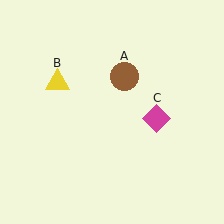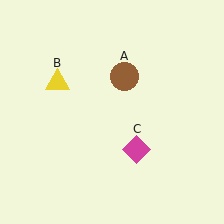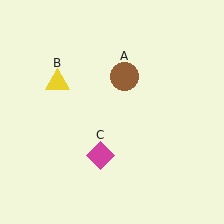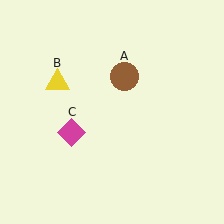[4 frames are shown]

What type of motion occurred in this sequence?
The magenta diamond (object C) rotated clockwise around the center of the scene.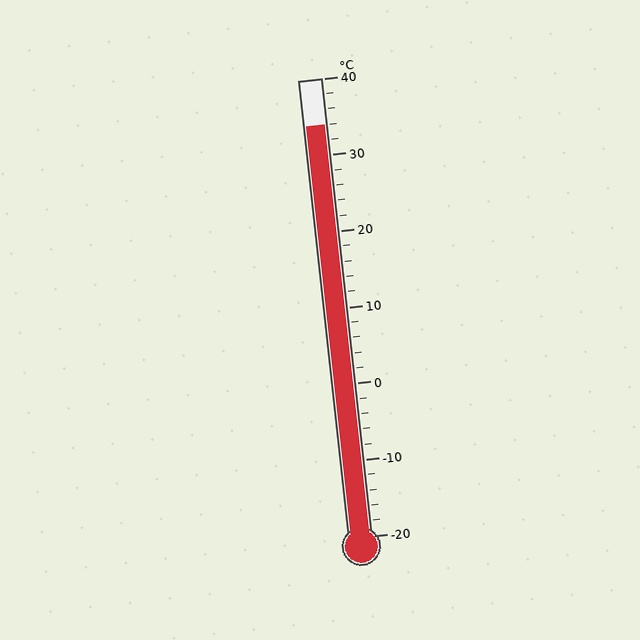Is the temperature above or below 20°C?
The temperature is above 20°C.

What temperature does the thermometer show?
The thermometer shows approximately 34°C.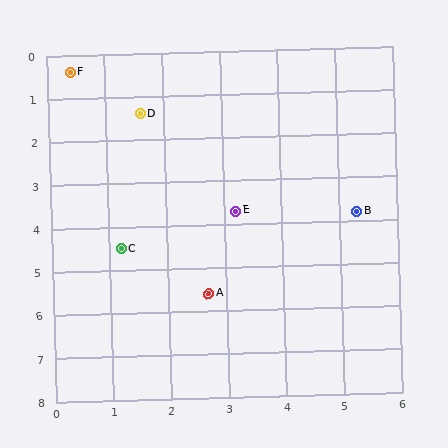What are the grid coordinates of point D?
Point D is at approximately (1.6, 1.4).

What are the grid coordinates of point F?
Point F is at approximately (0.4, 0.4).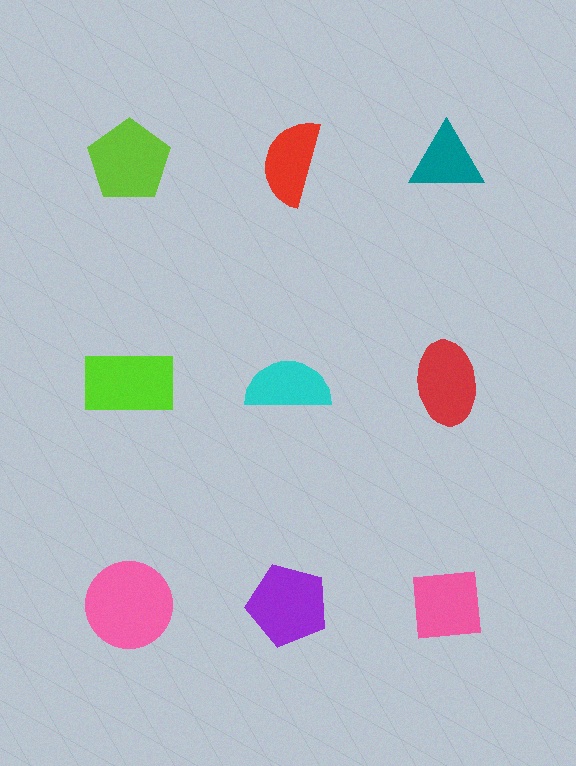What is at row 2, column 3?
A red ellipse.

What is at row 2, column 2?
A cyan semicircle.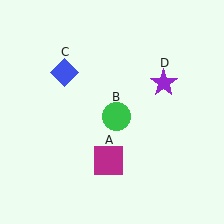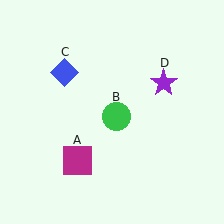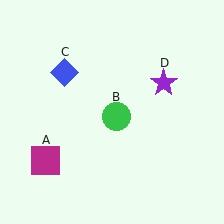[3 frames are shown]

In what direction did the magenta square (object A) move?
The magenta square (object A) moved left.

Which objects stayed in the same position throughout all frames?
Green circle (object B) and blue diamond (object C) and purple star (object D) remained stationary.